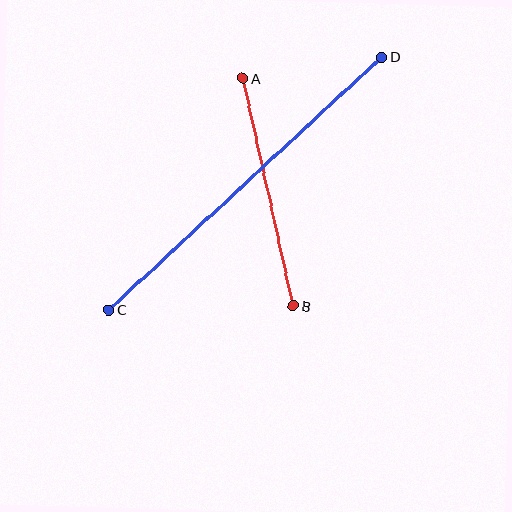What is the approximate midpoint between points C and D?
The midpoint is at approximately (245, 184) pixels.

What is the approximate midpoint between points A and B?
The midpoint is at approximately (268, 192) pixels.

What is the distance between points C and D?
The distance is approximately 372 pixels.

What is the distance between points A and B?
The distance is approximately 233 pixels.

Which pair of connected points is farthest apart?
Points C and D are farthest apart.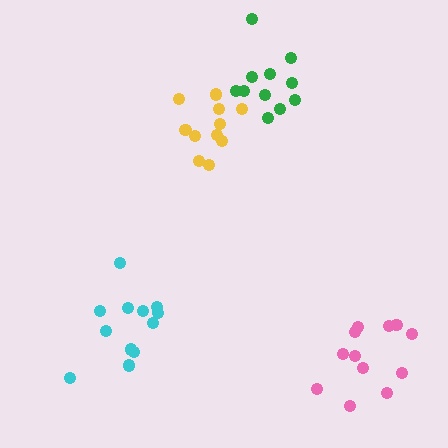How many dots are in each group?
Group 1: 12 dots, Group 2: 11 dots, Group 3: 11 dots, Group 4: 12 dots (46 total).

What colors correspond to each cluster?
The clusters are colored: cyan, green, yellow, pink.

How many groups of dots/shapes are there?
There are 4 groups.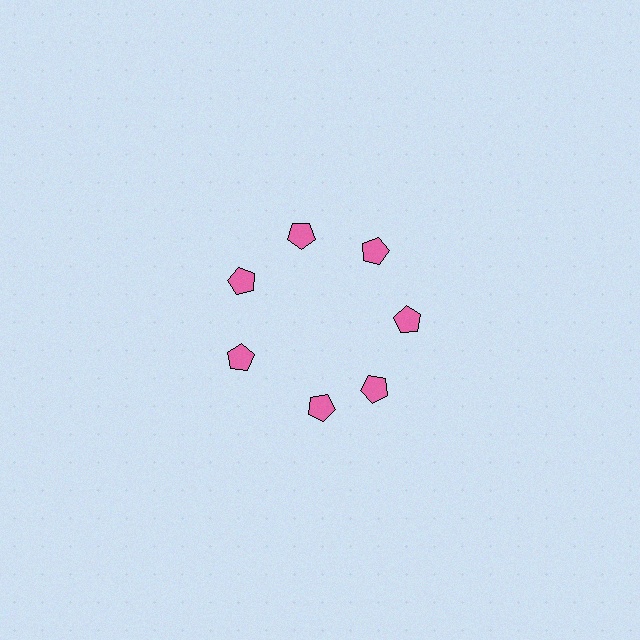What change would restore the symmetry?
The symmetry would be restored by rotating it back into even spacing with its neighbors so that all 7 pentagons sit at equal angles and equal distance from the center.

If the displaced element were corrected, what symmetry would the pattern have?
It would have 7-fold rotational symmetry — the pattern would map onto itself every 51 degrees.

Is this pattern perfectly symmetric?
No. The 7 pink pentagons are arranged in a ring, but one element near the 6 o'clock position is rotated out of alignment along the ring, breaking the 7-fold rotational symmetry.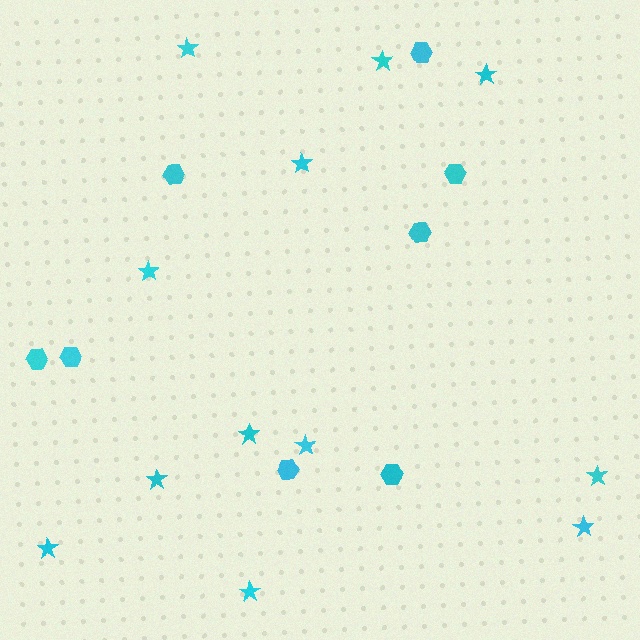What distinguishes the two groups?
There are 2 groups: one group of stars (12) and one group of hexagons (8).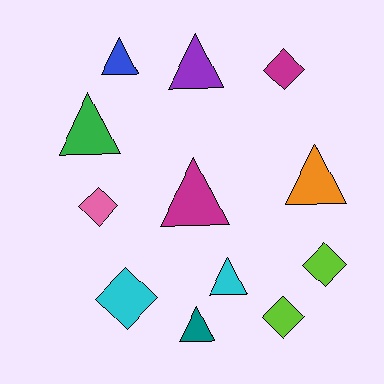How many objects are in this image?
There are 12 objects.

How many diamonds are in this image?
There are 5 diamonds.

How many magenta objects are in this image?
There are 2 magenta objects.